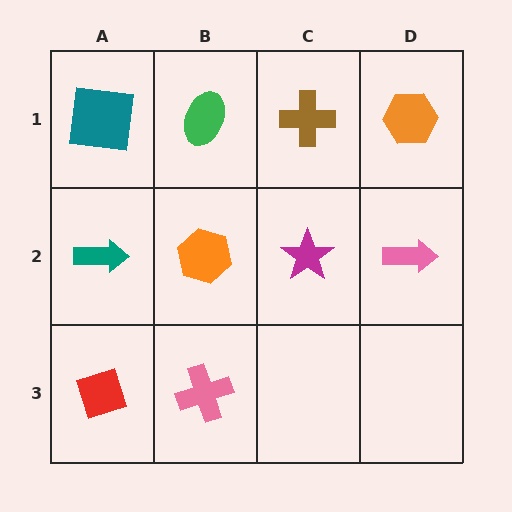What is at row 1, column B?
A green ellipse.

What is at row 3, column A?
A red diamond.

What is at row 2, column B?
An orange hexagon.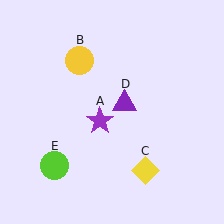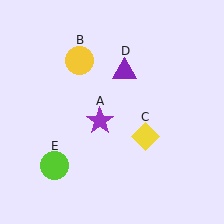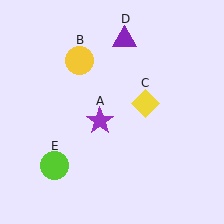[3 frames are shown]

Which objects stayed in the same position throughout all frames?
Purple star (object A) and yellow circle (object B) and lime circle (object E) remained stationary.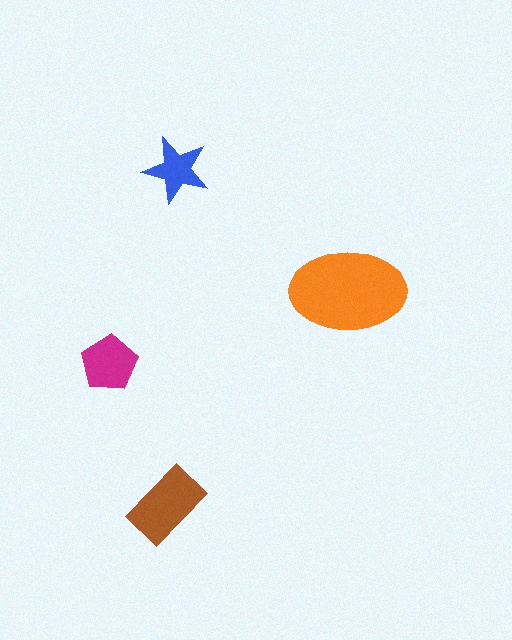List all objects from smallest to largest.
The blue star, the magenta pentagon, the brown rectangle, the orange ellipse.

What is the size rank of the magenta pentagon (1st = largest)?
3rd.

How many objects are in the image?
There are 4 objects in the image.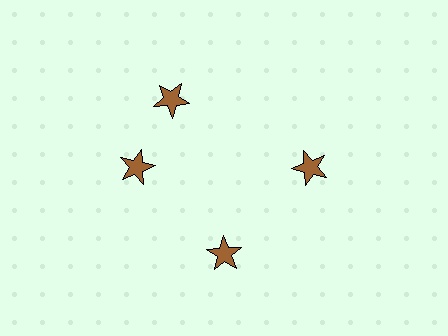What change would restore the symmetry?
The symmetry would be restored by rotating it back into even spacing with its neighbors so that all 4 stars sit at equal angles and equal distance from the center.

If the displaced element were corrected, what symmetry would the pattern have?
It would have 4-fold rotational symmetry — the pattern would map onto itself every 90 degrees.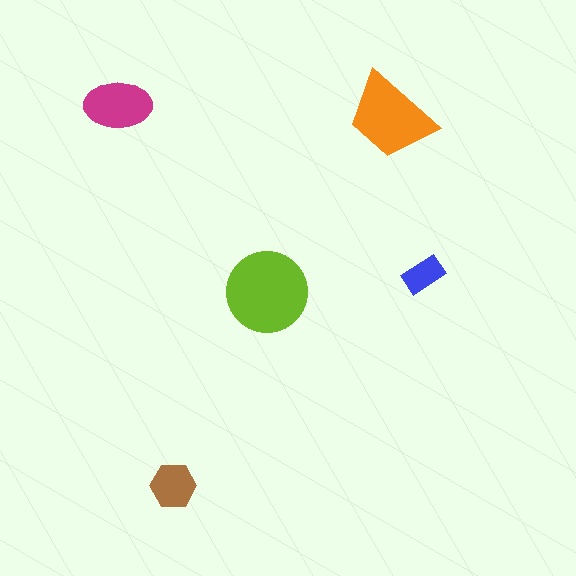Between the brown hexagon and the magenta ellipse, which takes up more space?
The magenta ellipse.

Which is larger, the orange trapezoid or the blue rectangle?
The orange trapezoid.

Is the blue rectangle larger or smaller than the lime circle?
Smaller.